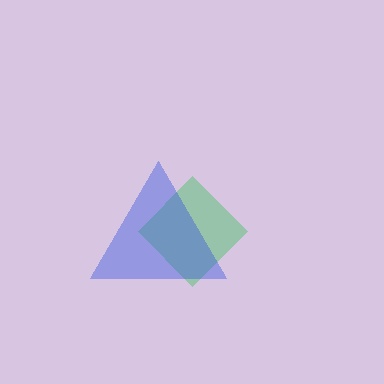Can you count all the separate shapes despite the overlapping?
Yes, there are 2 separate shapes.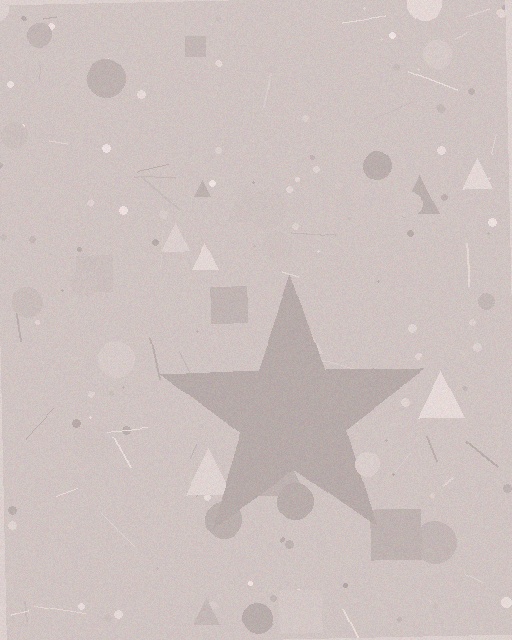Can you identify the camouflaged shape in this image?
The camouflaged shape is a star.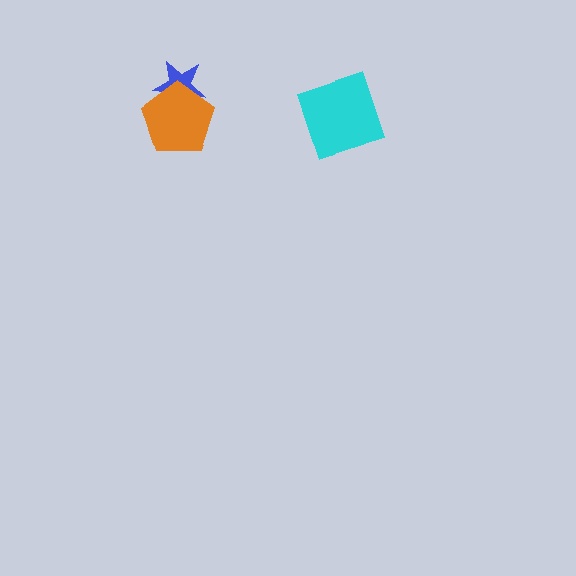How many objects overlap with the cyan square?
0 objects overlap with the cyan square.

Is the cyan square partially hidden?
No, no other shape covers it.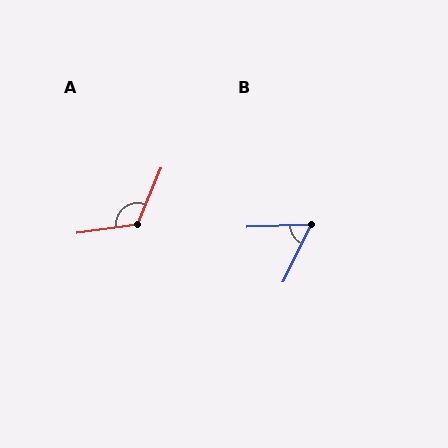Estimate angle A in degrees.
Approximately 121 degrees.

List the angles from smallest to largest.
B (61°), A (121°).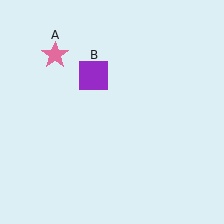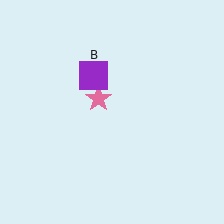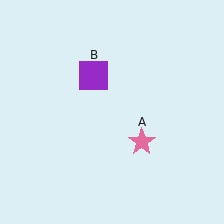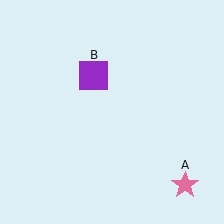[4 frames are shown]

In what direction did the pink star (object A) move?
The pink star (object A) moved down and to the right.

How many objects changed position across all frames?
1 object changed position: pink star (object A).